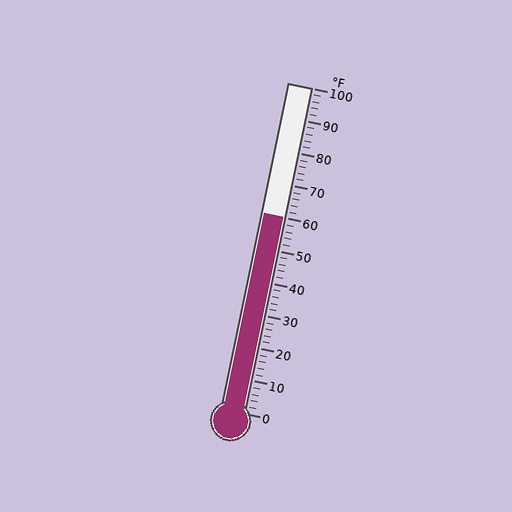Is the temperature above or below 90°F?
The temperature is below 90°F.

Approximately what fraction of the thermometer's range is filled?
The thermometer is filled to approximately 60% of its range.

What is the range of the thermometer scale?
The thermometer scale ranges from 0°F to 100°F.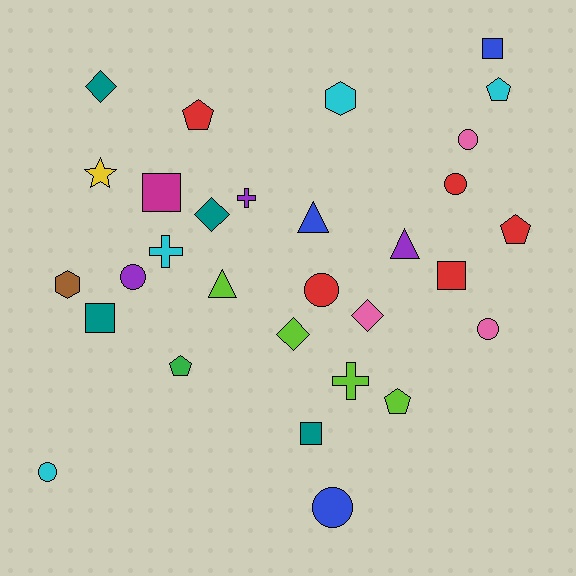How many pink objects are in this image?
There are 3 pink objects.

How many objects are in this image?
There are 30 objects.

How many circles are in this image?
There are 7 circles.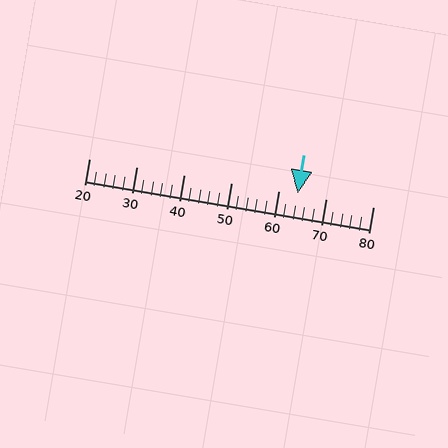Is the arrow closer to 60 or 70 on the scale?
The arrow is closer to 60.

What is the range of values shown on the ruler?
The ruler shows values from 20 to 80.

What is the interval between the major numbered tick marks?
The major tick marks are spaced 10 units apart.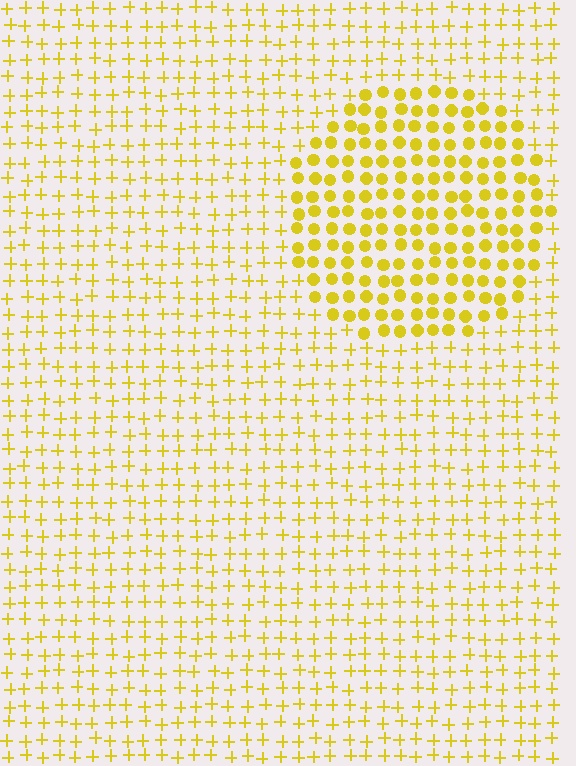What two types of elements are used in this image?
The image uses circles inside the circle region and plus signs outside it.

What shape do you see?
I see a circle.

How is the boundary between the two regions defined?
The boundary is defined by a change in element shape: circles inside vs. plus signs outside. All elements share the same color and spacing.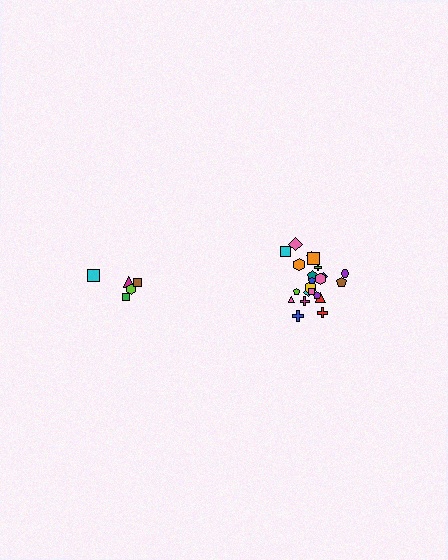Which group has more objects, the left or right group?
The right group.